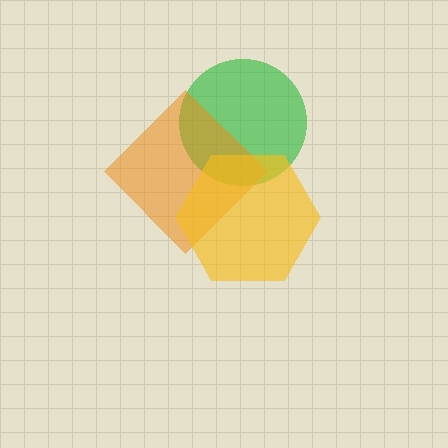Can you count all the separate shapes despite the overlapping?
Yes, there are 3 separate shapes.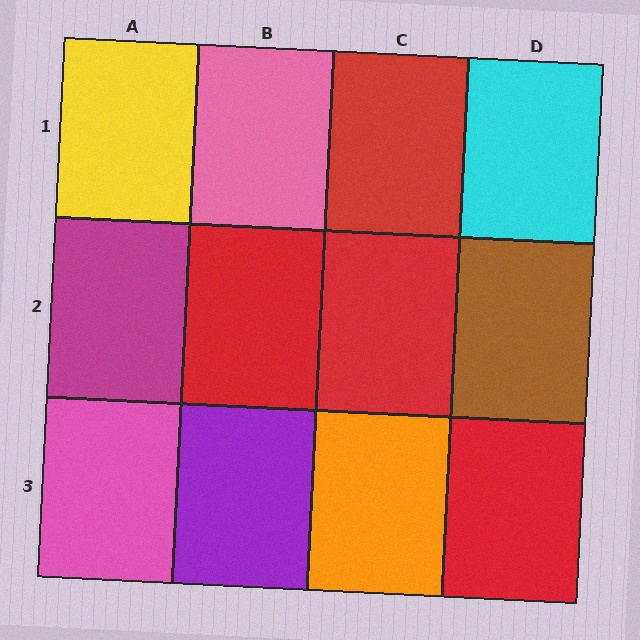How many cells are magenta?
1 cell is magenta.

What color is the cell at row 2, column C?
Red.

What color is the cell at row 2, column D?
Brown.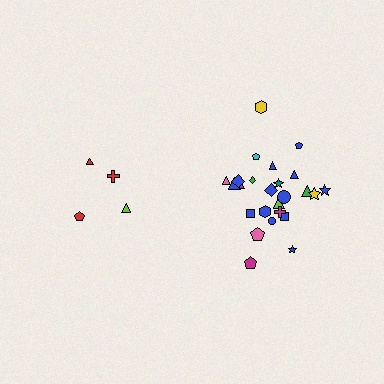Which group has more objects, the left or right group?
The right group.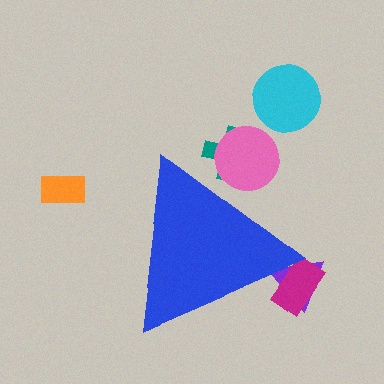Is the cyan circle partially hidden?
No, the cyan circle is fully visible.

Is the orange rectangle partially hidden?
No, the orange rectangle is fully visible.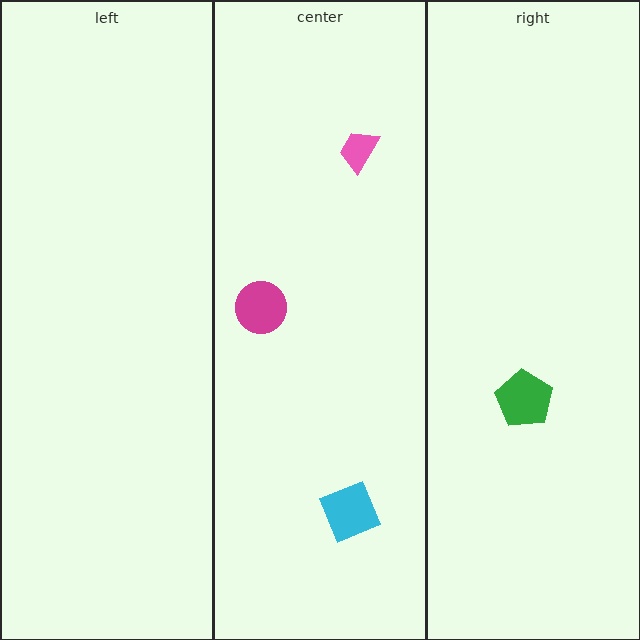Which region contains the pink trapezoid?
The center region.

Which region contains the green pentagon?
The right region.